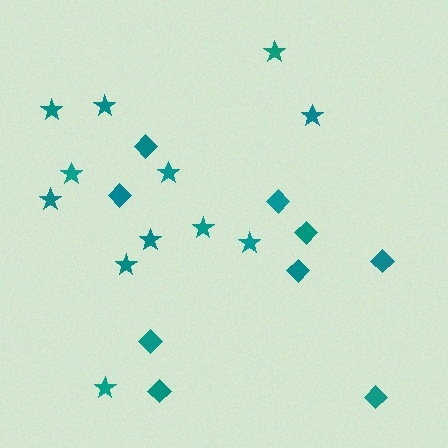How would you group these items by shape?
There are 2 groups: one group of diamonds (9) and one group of stars (12).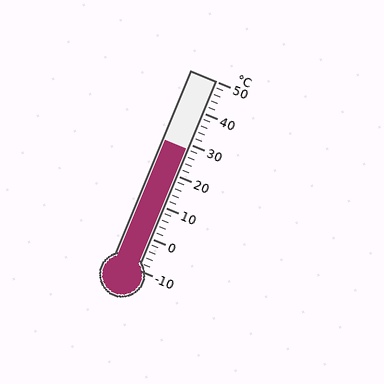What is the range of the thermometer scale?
The thermometer scale ranges from -10°C to 50°C.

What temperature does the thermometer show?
The thermometer shows approximately 28°C.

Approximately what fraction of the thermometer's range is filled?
The thermometer is filled to approximately 65% of its range.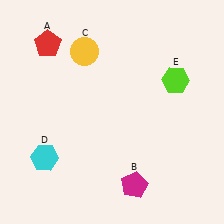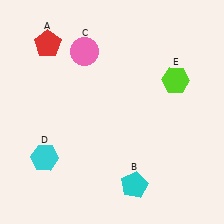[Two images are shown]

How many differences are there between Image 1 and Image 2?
There are 2 differences between the two images.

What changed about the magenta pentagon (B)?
In Image 1, B is magenta. In Image 2, it changed to cyan.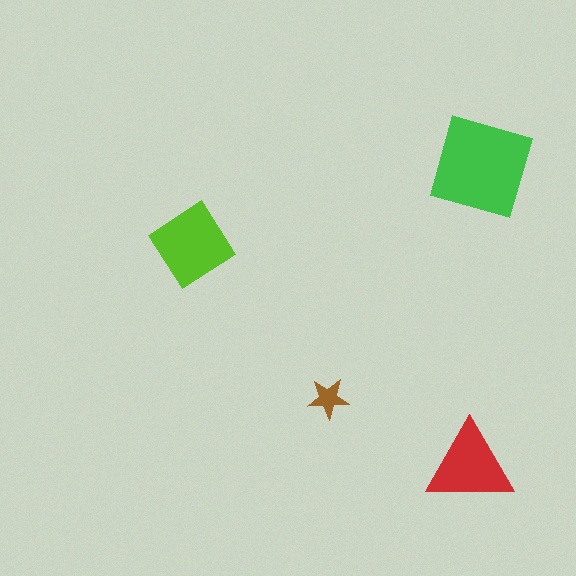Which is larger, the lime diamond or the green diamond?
The green diamond.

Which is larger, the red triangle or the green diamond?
The green diamond.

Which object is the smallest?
The brown star.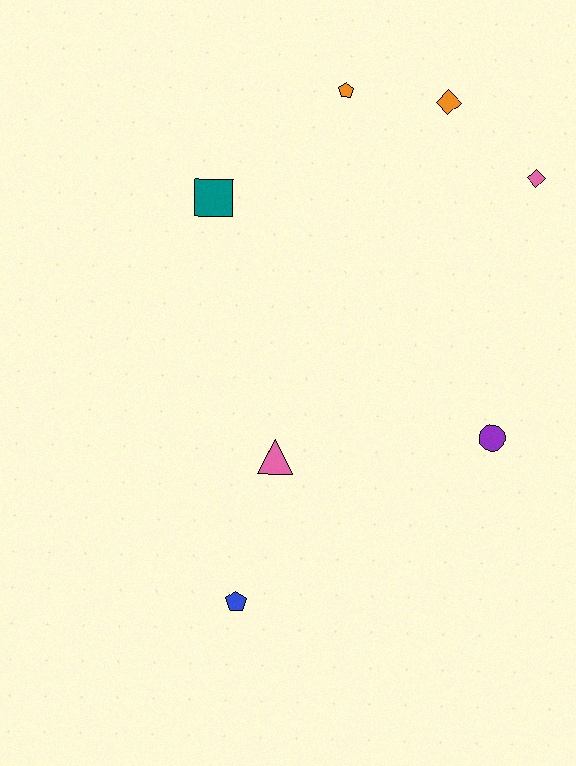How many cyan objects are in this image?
There are no cyan objects.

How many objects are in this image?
There are 7 objects.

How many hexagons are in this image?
There are no hexagons.